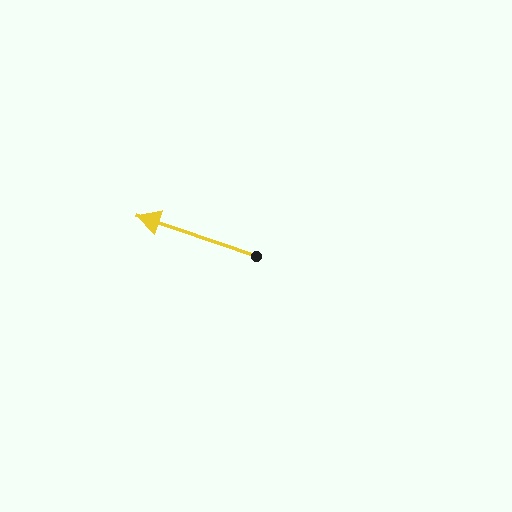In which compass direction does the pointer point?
West.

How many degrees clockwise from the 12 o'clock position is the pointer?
Approximately 289 degrees.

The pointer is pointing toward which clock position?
Roughly 10 o'clock.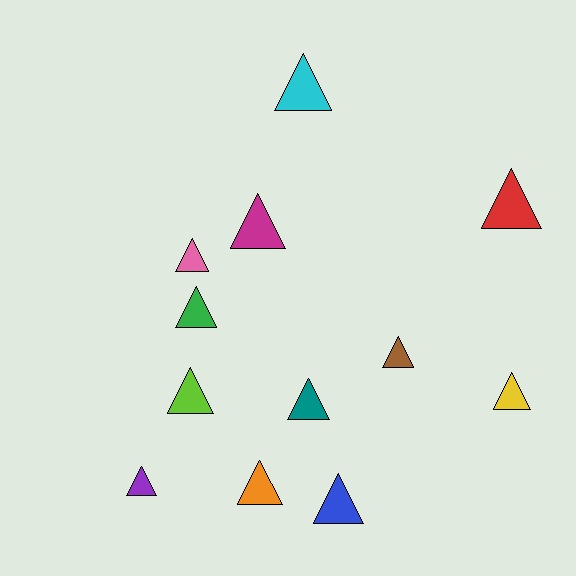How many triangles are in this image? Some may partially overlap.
There are 12 triangles.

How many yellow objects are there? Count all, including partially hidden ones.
There is 1 yellow object.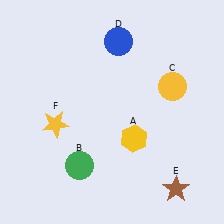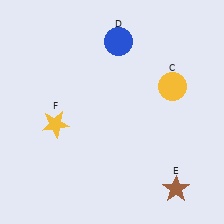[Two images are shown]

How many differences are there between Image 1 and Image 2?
There are 2 differences between the two images.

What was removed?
The green circle (B), the yellow hexagon (A) were removed in Image 2.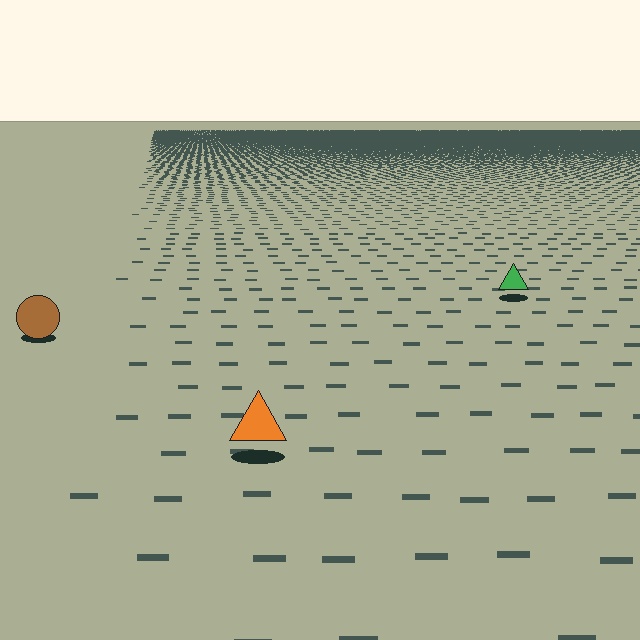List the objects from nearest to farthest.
From nearest to farthest: the orange triangle, the brown circle, the green triangle.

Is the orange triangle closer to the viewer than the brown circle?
Yes. The orange triangle is closer — you can tell from the texture gradient: the ground texture is coarser near it.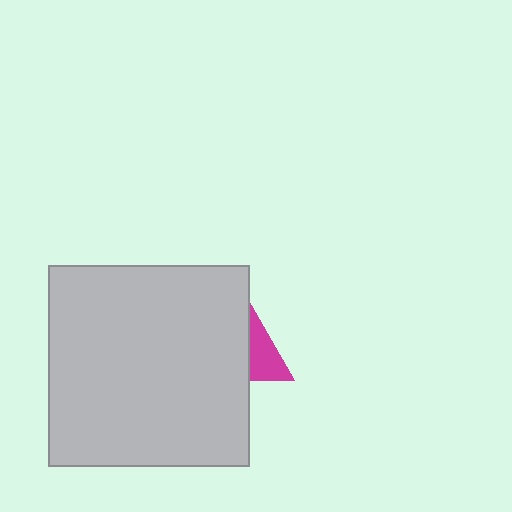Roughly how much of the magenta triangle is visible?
A small part of it is visible (roughly 30%).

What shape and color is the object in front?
The object in front is a light gray square.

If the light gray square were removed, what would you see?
You would see the complete magenta triangle.